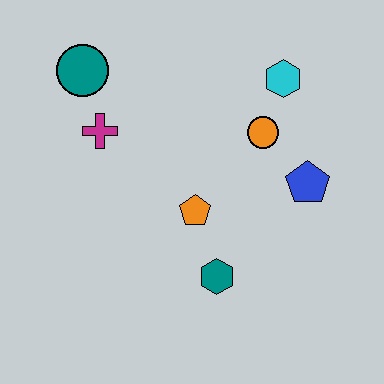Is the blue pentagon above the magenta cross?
No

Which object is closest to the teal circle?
The magenta cross is closest to the teal circle.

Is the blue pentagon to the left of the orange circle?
No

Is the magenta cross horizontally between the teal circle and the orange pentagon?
Yes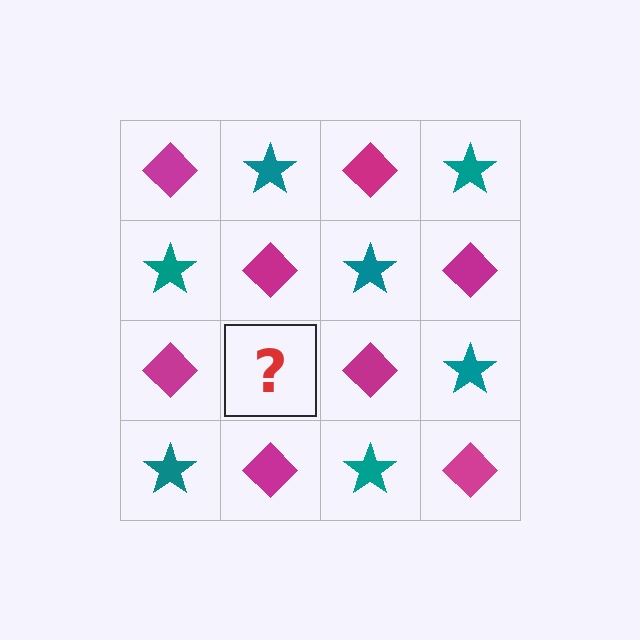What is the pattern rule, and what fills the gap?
The rule is that it alternates magenta diamond and teal star in a checkerboard pattern. The gap should be filled with a teal star.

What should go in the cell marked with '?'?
The missing cell should contain a teal star.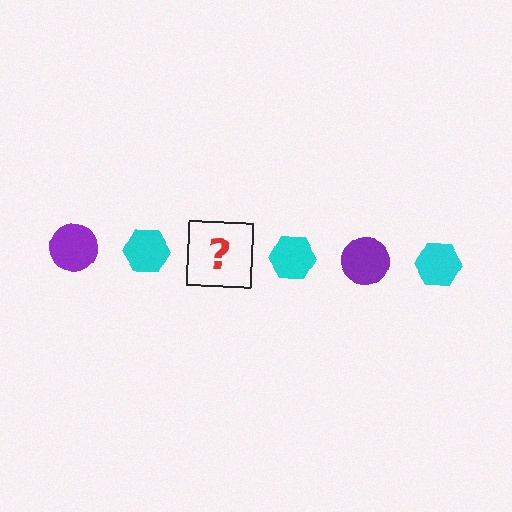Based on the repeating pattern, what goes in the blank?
The blank should be a purple circle.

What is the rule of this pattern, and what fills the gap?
The rule is that the pattern alternates between purple circle and cyan hexagon. The gap should be filled with a purple circle.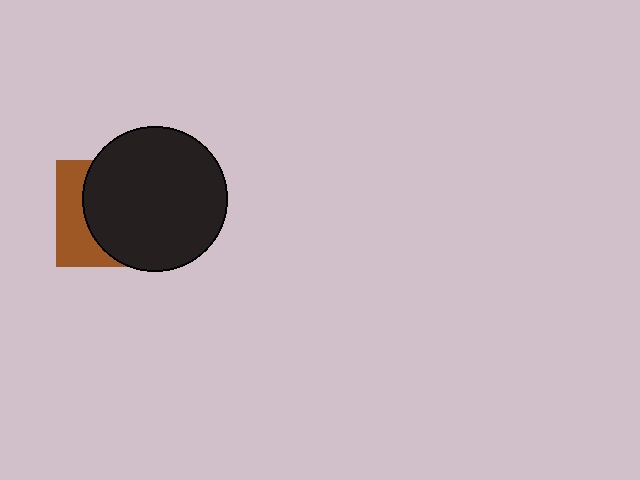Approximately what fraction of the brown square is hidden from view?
Roughly 67% of the brown square is hidden behind the black circle.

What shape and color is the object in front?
The object in front is a black circle.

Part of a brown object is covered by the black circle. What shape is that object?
It is a square.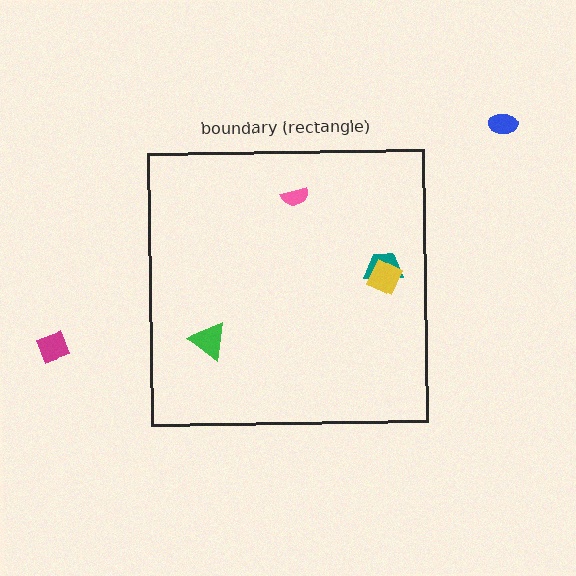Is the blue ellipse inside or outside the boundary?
Outside.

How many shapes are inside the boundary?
4 inside, 2 outside.